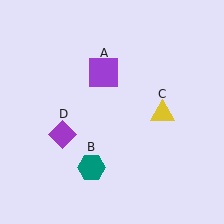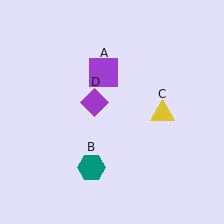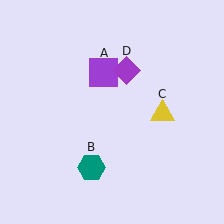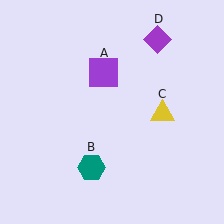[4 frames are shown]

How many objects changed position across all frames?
1 object changed position: purple diamond (object D).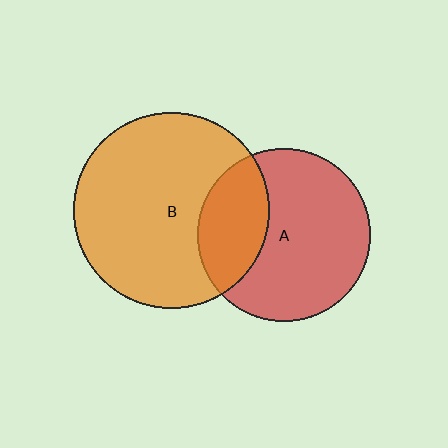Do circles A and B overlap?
Yes.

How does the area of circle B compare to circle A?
Approximately 1.3 times.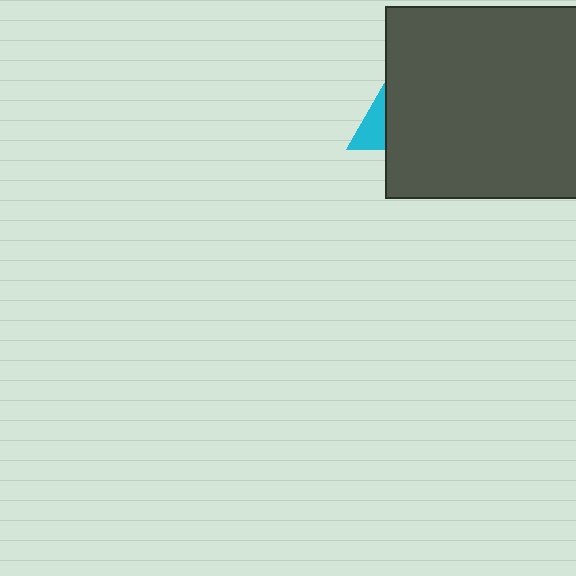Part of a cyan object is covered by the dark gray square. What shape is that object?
It is a triangle.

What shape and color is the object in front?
The object in front is a dark gray square.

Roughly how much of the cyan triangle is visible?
A small part of it is visible (roughly 31%).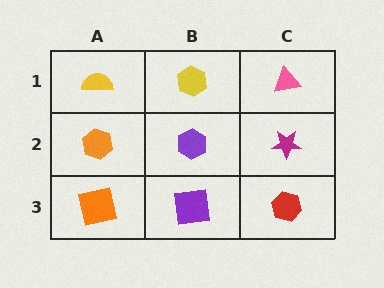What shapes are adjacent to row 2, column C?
A pink triangle (row 1, column C), a red hexagon (row 3, column C), a purple hexagon (row 2, column B).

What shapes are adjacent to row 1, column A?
An orange hexagon (row 2, column A), a yellow hexagon (row 1, column B).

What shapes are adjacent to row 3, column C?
A magenta star (row 2, column C), a purple square (row 3, column B).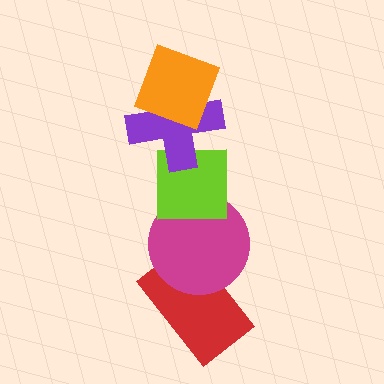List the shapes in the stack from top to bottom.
From top to bottom: the orange diamond, the purple cross, the lime square, the magenta circle, the red rectangle.